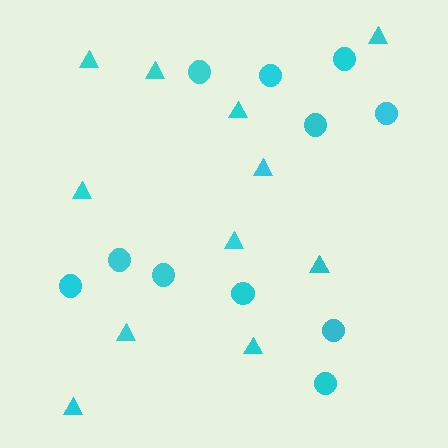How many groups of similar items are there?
There are 2 groups: one group of triangles (11) and one group of circles (11).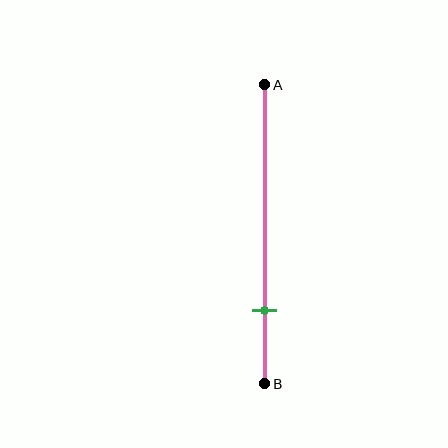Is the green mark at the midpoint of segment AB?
No, the mark is at about 75% from A, not at the 50% midpoint.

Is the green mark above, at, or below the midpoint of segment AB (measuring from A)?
The green mark is below the midpoint of segment AB.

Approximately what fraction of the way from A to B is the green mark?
The green mark is approximately 75% of the way from A to B.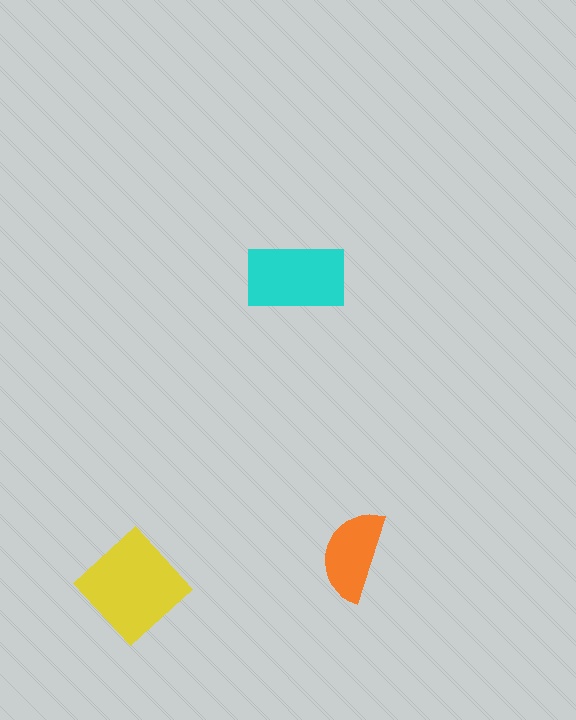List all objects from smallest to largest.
The orange semicircle, the cyan rectangle, the yellow diamond.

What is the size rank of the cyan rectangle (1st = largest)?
2nd.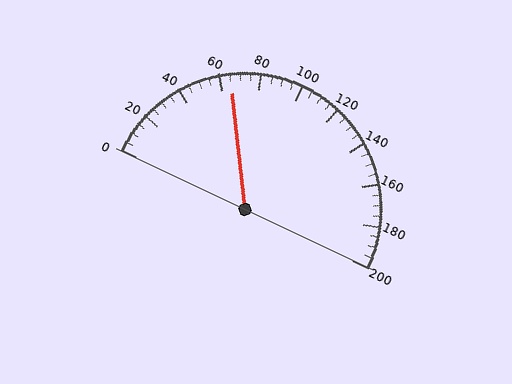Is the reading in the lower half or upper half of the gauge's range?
The reading is in the lower half of the range (0 to 200).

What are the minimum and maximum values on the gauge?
The gauge ranges from 0 to 200.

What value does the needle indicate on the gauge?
The needle indicates approximately 65.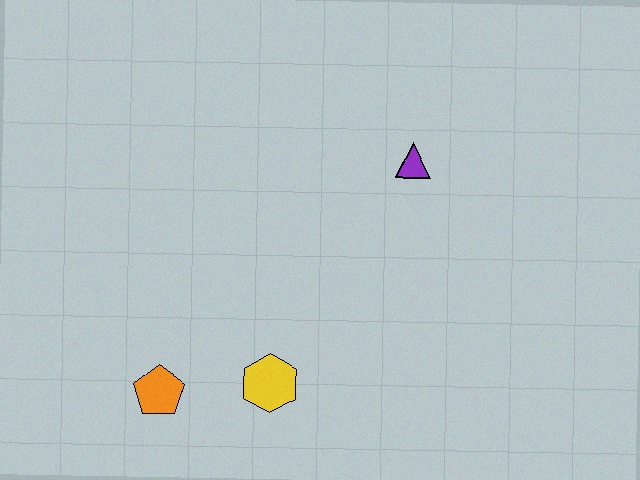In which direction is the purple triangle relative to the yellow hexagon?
The purple triangle is above the yellow hexagon.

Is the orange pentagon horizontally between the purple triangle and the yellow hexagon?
No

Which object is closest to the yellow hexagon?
The orange pentagon is closest to the yellow hexagon.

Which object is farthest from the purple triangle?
The orange pentagon is farthest from the purple triangle.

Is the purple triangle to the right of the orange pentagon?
Yes